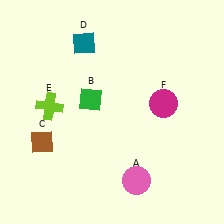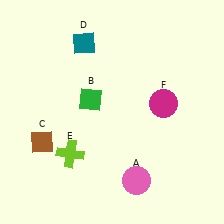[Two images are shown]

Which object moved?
The lime cross (E) moved down.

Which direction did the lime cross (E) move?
The lime cross (E) moved down.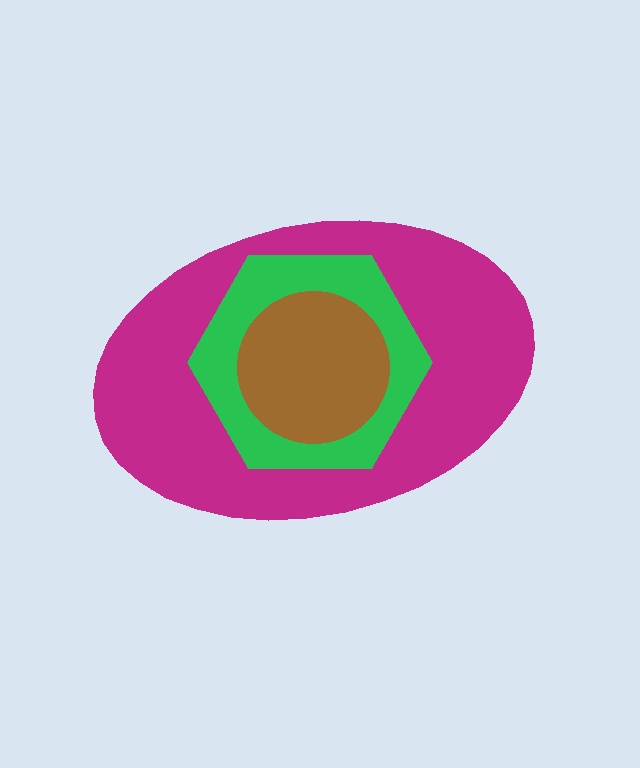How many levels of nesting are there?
3.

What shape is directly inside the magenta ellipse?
The green hexagon.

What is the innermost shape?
The brown circle.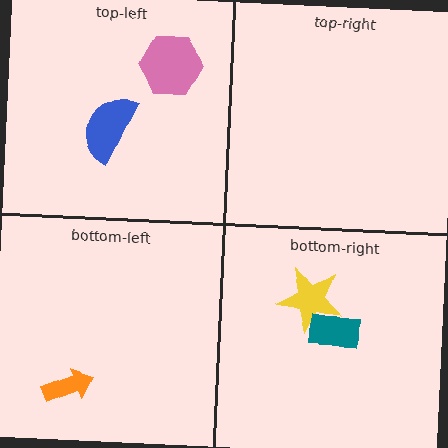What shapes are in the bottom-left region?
The orange arrow.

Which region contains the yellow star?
The bottom-right region.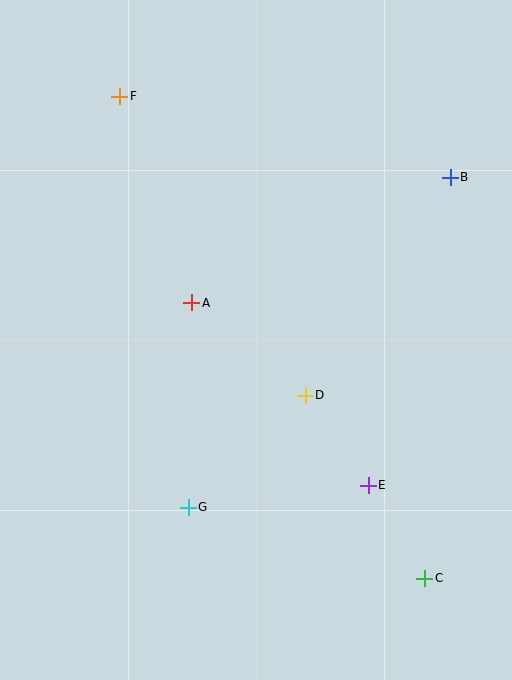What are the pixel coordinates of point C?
Point C is at (425, 578).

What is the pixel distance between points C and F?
The distance between C and F is 570 pixels.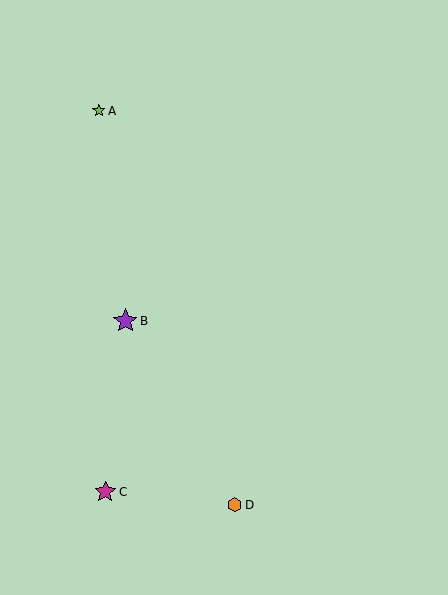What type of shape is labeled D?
Shape D is an orange hexagon.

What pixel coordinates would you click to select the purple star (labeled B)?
Click at (125, 321) to select the purple star B.